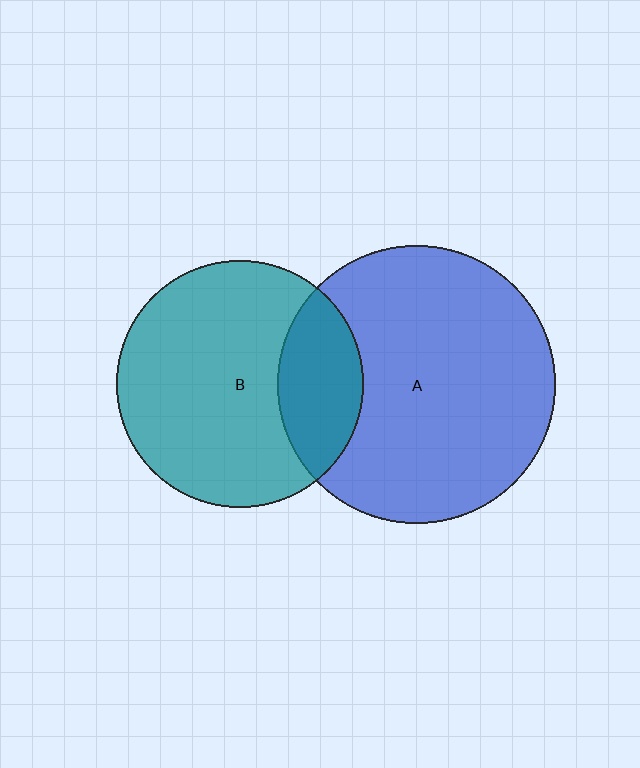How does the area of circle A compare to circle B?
Approximately 1.3 times.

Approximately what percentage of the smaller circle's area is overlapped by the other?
Approximately 25%.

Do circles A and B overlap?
Yes.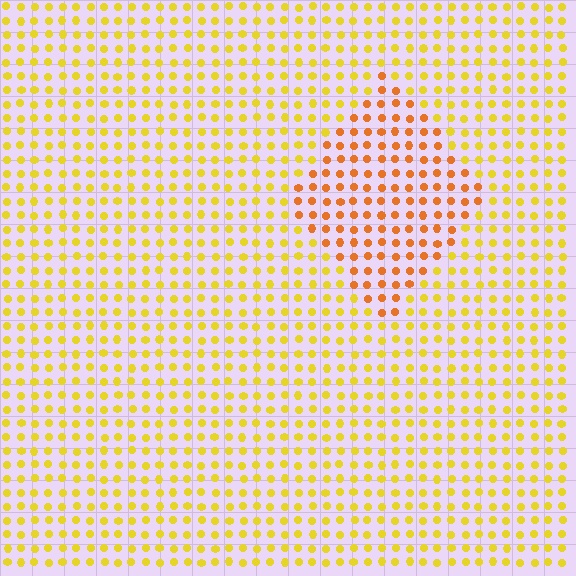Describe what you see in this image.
The image is filled with small yellow elements in a uniform arrangement. A diamond-shaped region is visible where the elements are tinted to a slightly different hue, forming a subtle color boundary.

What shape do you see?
I see a diamond.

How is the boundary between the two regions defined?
The boundary is defined purely by a slight shift in hue (about 31 degrees). Spacing, size, and orientation are identical on both sides.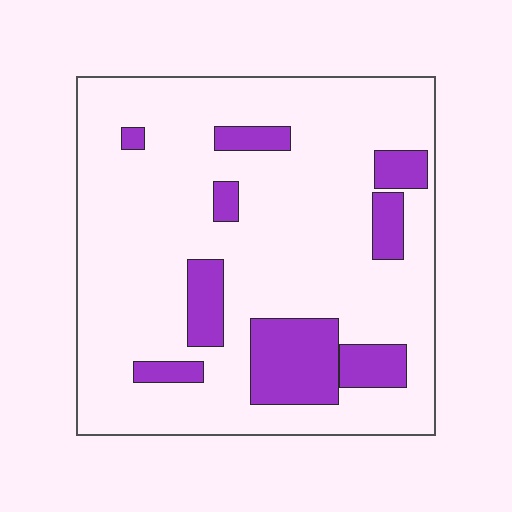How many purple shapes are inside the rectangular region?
9.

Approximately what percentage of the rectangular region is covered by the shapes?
Approximately 20%.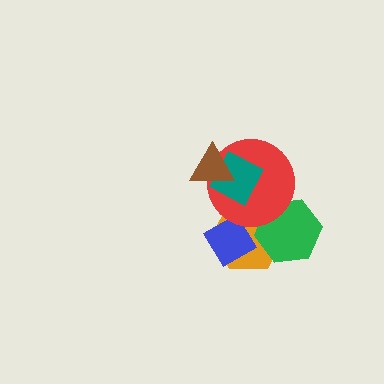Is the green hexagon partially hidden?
Yes, it is partially covered by another shape.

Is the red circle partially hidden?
Yes, it is partially covered by another shape.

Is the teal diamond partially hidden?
Yes, it is partially covered by another shape.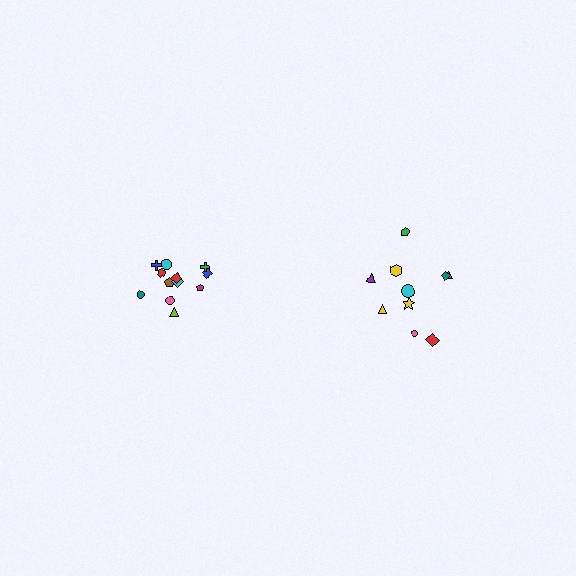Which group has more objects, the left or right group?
The left group.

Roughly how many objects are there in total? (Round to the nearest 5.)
Roughly 20 objects in total.